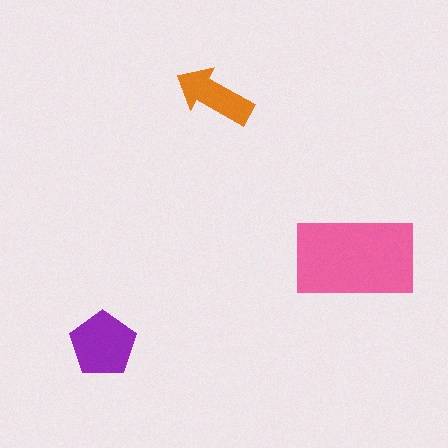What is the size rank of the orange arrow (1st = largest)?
3rd.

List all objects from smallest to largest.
The orange arrow, the purple pentagon, the pink rectangle.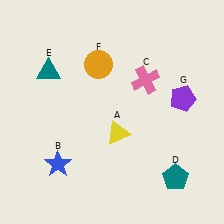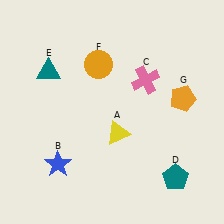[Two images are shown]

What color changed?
The pentagon (G) changed from purple in Image 1 to orange in Image 2.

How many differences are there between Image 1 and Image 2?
There is 1 difference between the two images.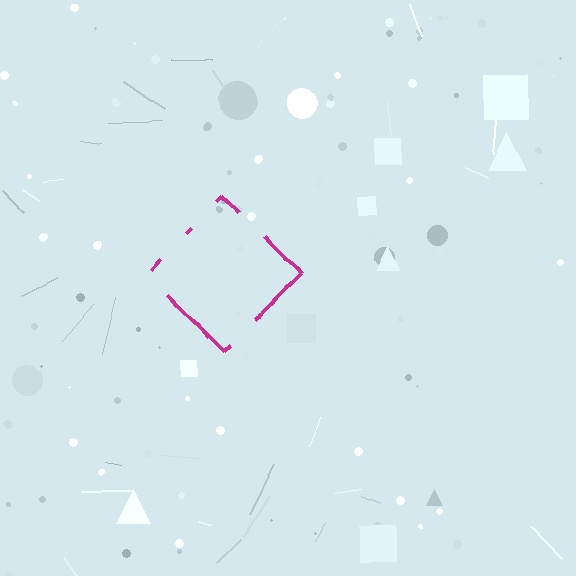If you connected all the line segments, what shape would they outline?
They would outline a diamond.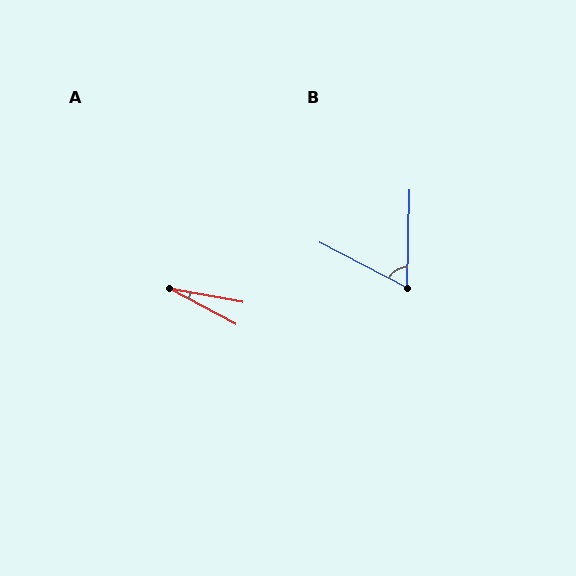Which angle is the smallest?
A, at approximately 18 degrees.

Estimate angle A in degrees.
Approximately 18 degrees.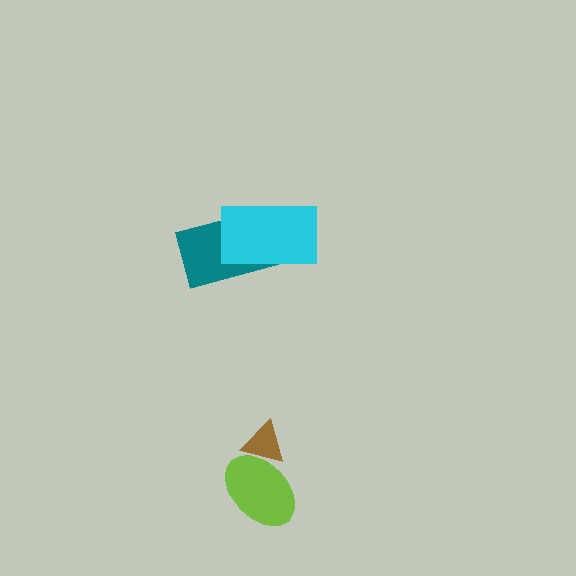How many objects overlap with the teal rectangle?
1 object overlaps with the teal rectangle.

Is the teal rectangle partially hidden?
Yes, it is partially covered by another shape.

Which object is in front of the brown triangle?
The lime ellipse is in front of the brown triangle.